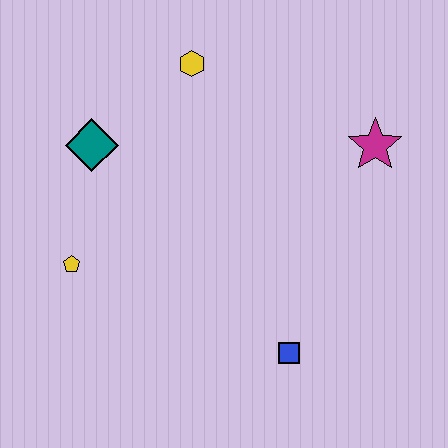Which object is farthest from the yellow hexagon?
The blue square is farthest from the yellow hexagon.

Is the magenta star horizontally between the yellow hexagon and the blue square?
No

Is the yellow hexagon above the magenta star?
Yes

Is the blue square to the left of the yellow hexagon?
No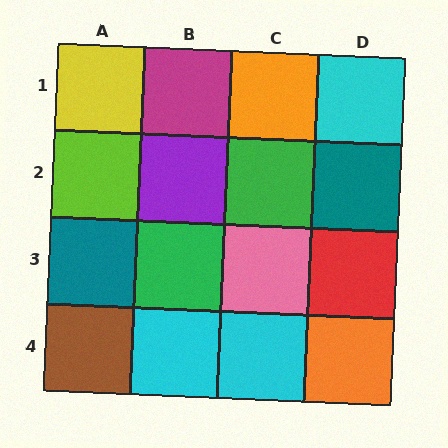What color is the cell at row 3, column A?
Teal.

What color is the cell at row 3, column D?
Red.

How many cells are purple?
1 cell is purple.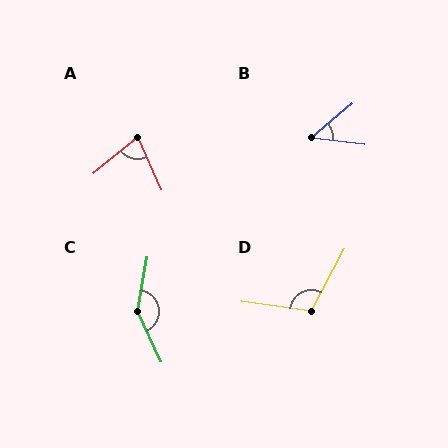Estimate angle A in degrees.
Approximately 75 degrees.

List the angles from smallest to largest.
B (47°), A (75°), D (110°), C (145°).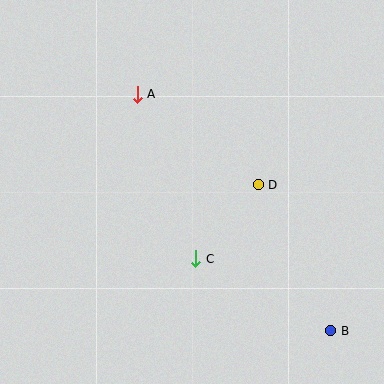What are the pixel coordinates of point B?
Point B is at (331, 331).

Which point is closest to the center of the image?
Point D at (258, 185) is closest to the center.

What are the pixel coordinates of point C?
Point C is at (196, 259).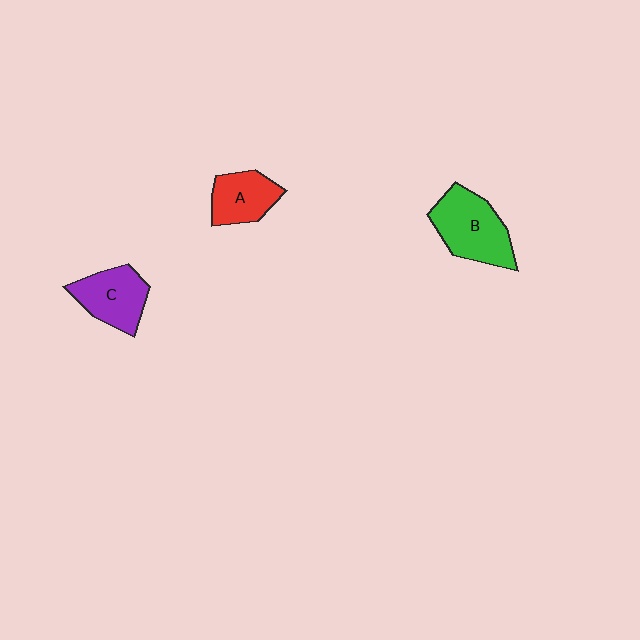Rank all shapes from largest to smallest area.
From largest to smallest: B (green), C (purple), A (red).